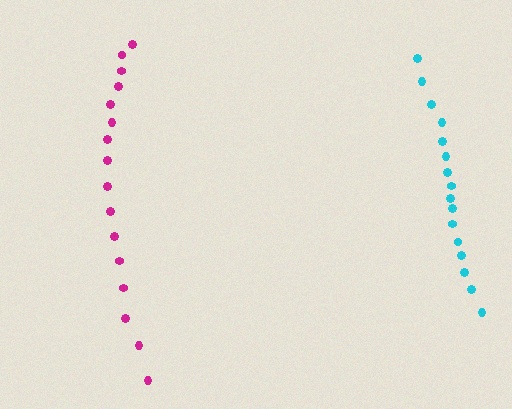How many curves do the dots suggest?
There are 2 distinct paths.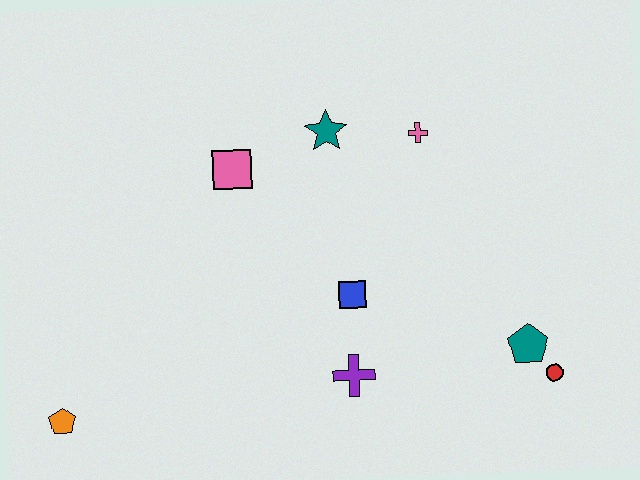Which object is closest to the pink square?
The teal star is closest to the pink square.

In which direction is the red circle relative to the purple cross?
The red circle is to the right of the purple cross.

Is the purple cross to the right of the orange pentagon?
Yes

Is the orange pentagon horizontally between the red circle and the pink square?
No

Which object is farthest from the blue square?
The orange pentagon is farthest from the blue square.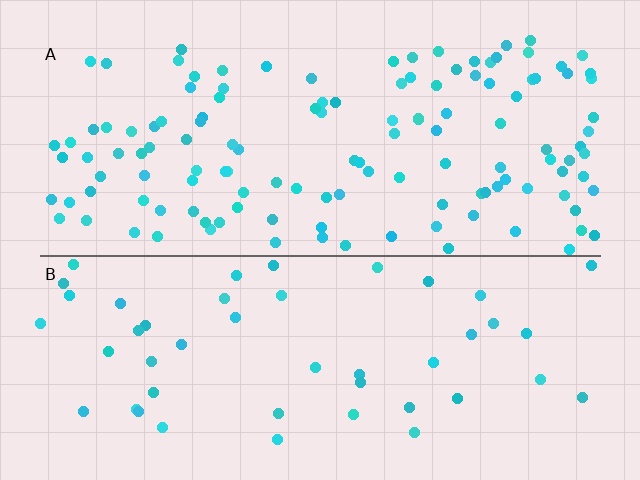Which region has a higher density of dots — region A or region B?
A (the top).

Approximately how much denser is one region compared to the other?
Approximately 2.7× — region A over region B.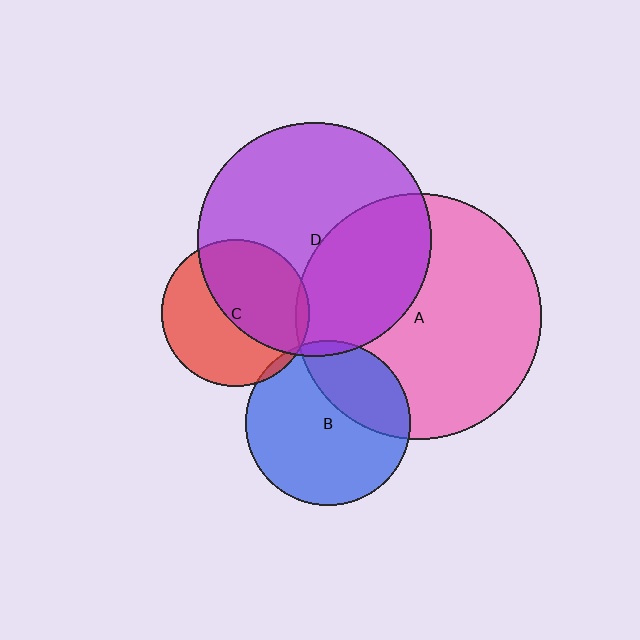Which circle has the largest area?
Circle A (pink).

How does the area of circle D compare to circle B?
Approximately 2.0 times.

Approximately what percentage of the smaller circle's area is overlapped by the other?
Approximately 30%.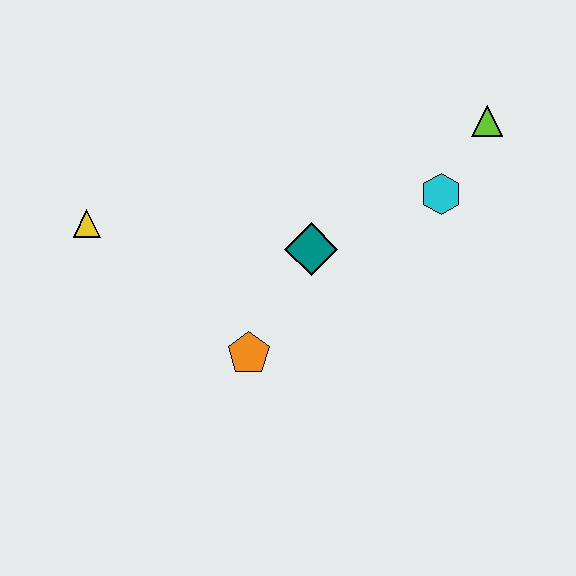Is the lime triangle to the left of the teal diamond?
No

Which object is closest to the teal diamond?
The orange pentagon is closest to the teal diamond.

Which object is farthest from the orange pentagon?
The lime triangle is farthest from the orange pentagon.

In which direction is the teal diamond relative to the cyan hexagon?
The teal diamond is to the left of the cyan hexagon.